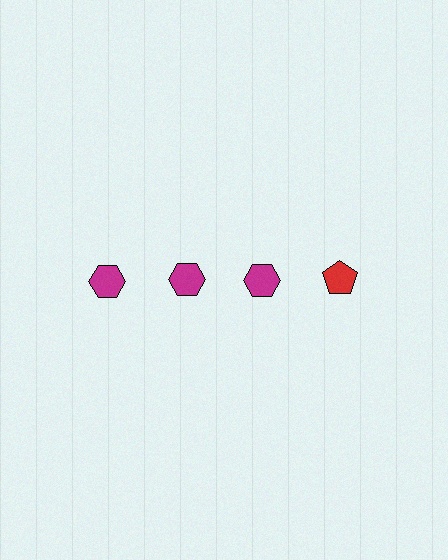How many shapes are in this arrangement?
There are 4 shapes arranged in a grid pattern.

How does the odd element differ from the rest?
It differs in both color (red instead of magenta) and shape (pentagon instead of hexagon).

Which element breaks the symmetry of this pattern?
The red pentagon in the top row, second from right column breaks the symmetry. All other shapes are magenta hexagons.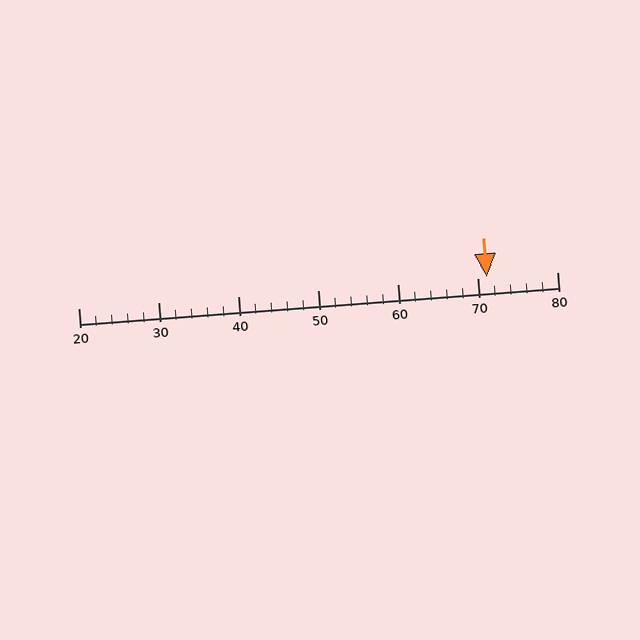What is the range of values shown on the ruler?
The ruler shows values from 20 to 80.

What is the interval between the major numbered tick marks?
The major tick marks are spaced 10 units apart.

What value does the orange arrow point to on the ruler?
The orange arrow points to approximately 71.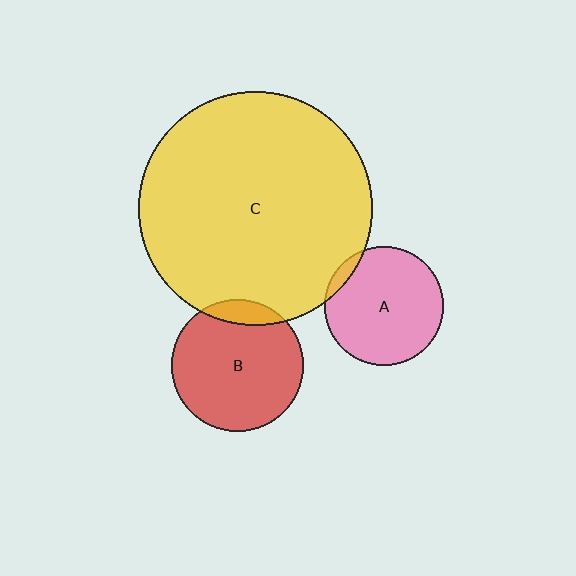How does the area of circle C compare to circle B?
Approximately 3.2 times.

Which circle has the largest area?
Circle C (yellow).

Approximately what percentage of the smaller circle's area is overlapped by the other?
Approximately 10%.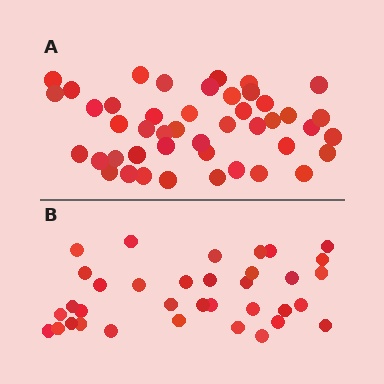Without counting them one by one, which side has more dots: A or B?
Region A (the top region) has more dots.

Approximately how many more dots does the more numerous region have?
Region A has roughly 10 or so more dots than region B.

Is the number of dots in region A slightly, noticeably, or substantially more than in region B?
Region A has noticeably more, but not dramatically so. The ratio is roughly 1.3 to 1.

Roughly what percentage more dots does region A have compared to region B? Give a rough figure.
About 30% more.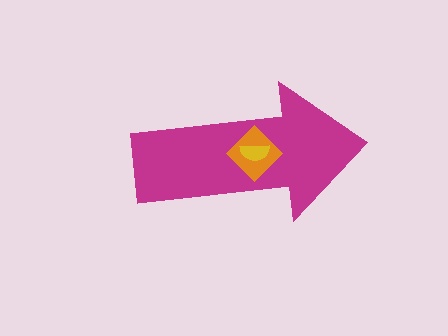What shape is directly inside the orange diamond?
The yellow semicircle.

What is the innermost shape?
The yellow semicircle.